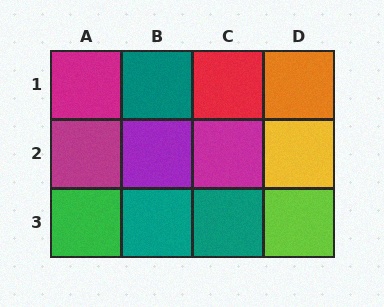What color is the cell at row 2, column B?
Purple.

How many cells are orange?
1 cell is orange.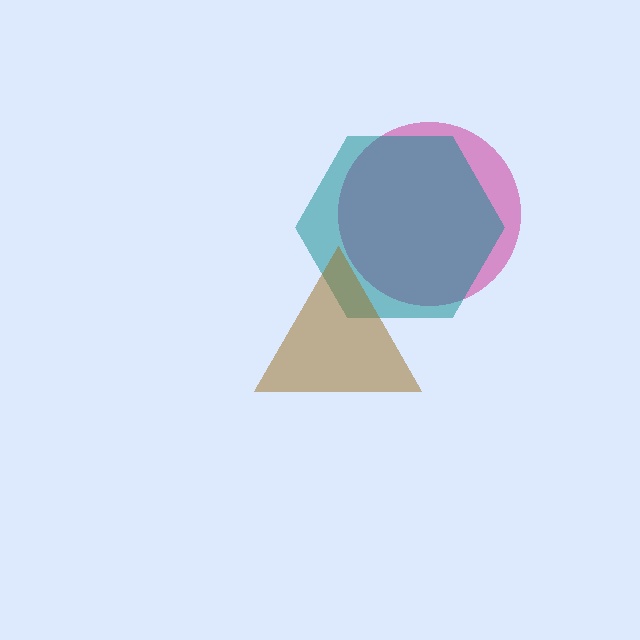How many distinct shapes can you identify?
There are 3 distinct shapes: a magenta circle, a teal hexagon, a brown triangle.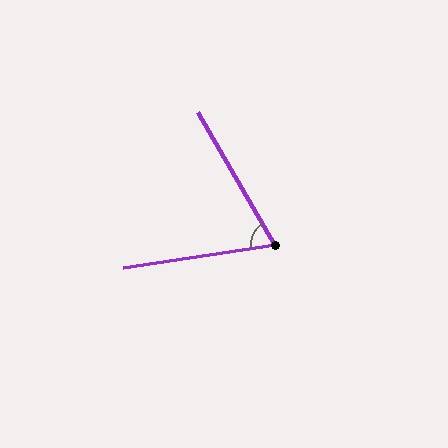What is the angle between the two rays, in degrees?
Approximately 69 degrees.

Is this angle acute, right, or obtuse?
It is acute.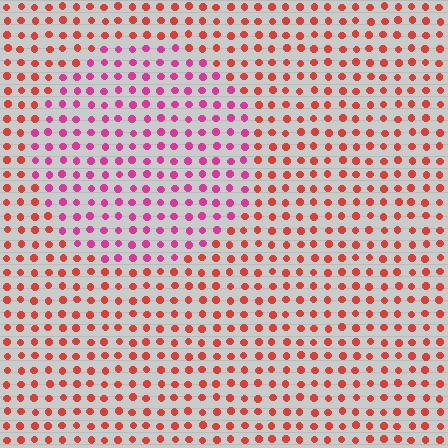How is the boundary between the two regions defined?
The boundary is defined purely by a slight shift in hue (about 40 degrees). Spacing, size, and orientation are identical on both sides.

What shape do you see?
I see a circle.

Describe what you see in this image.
The image is filled with small red elements in a uniform arrangement. A circle-shaped region is visible where the elements are tinted to a slightly different hue, forming a subtle color boundary.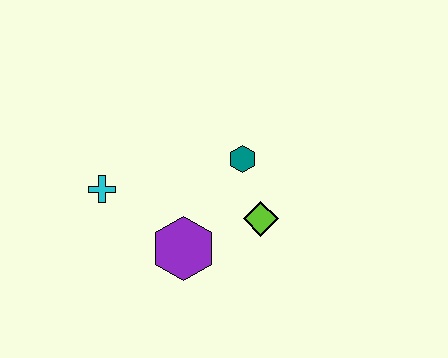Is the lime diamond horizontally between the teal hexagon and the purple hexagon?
No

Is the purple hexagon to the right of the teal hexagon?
No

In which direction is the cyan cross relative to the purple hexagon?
The cyan cross is to the left of the purple hexagon.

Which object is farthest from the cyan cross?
The lime diamond is farthest from the cyan cross.